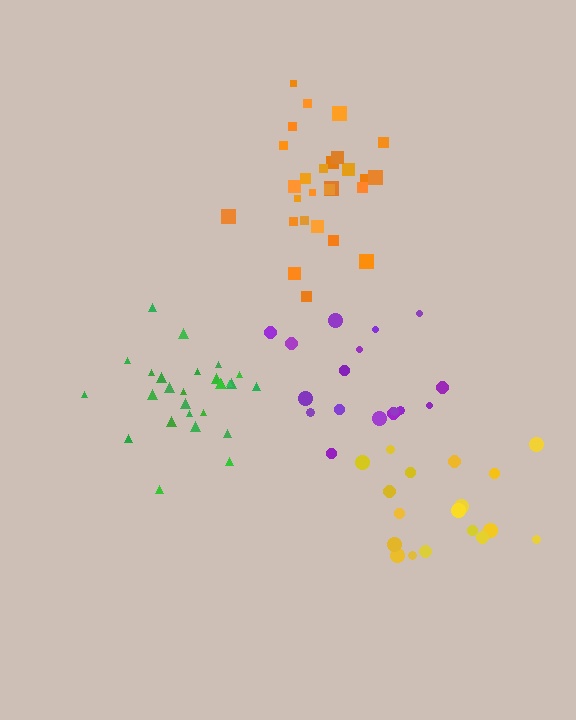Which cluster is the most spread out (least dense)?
Purple.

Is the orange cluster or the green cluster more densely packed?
Orange.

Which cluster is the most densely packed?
Orange.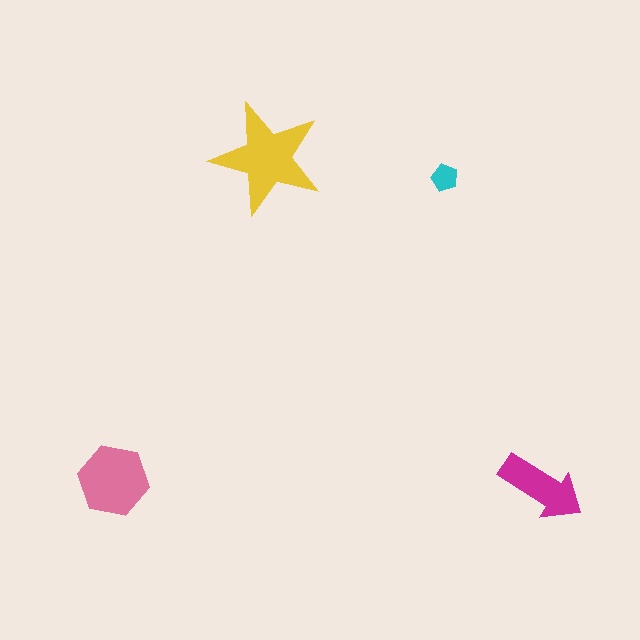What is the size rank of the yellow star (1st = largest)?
1st.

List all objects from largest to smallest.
The yellow star, the pink hexagon, the magenta arrow, the cyan pentagon.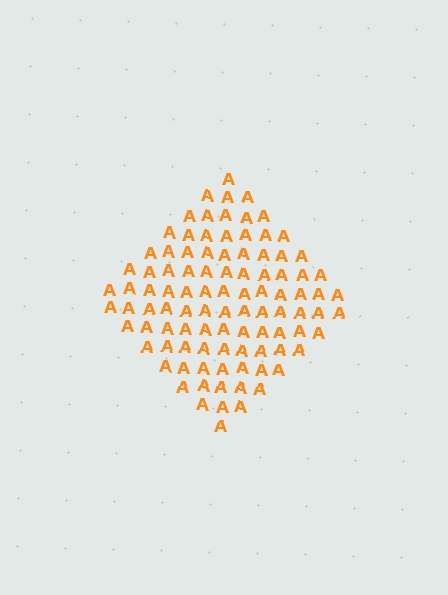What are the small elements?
The small elements are letter A's.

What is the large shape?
The large shape is a diamond.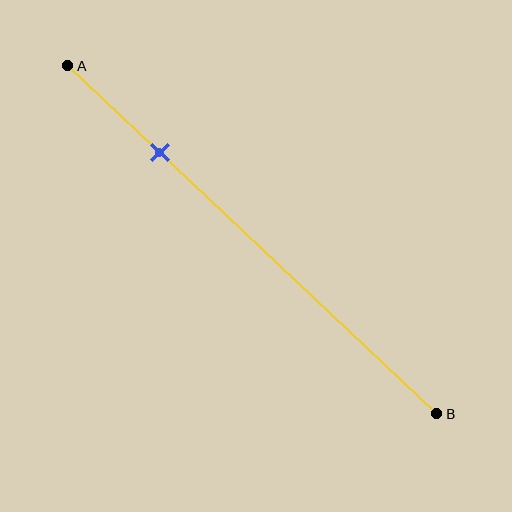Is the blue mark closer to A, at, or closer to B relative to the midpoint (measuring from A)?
The blue mark is closer to point A than the midpoint of segment AB.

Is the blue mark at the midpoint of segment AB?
No, the mark is at about 25% from A, not at the 50% midpoint.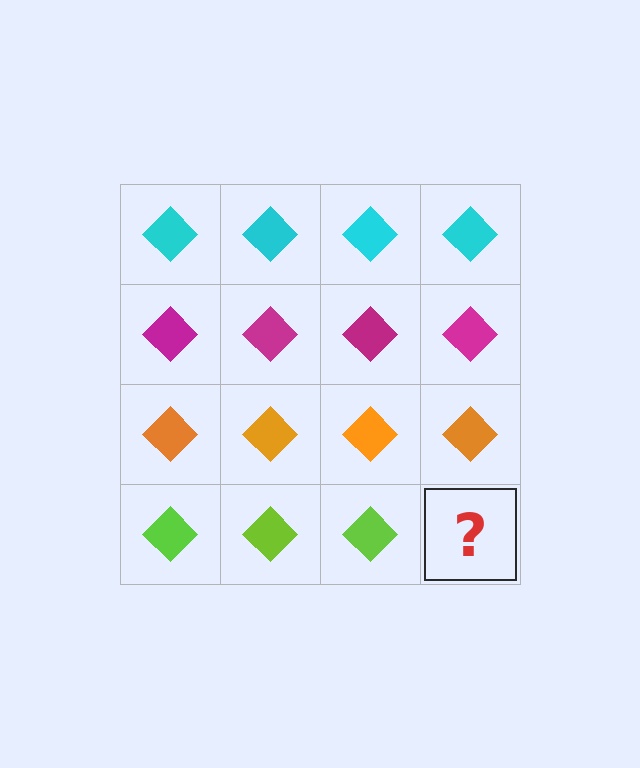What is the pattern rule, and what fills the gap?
The rule is that each row has a consistent color. The gap should be filled with a lime diamond.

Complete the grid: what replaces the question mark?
The question mark should be replaced with a lime diamond.